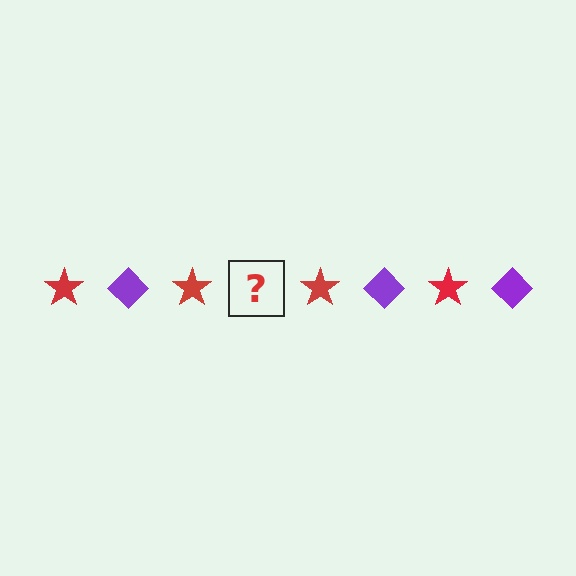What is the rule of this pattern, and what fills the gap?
The rule is that the pattern alternates between red star and purple diamond. The gap should be filled with a purple diamond.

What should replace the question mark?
The question mark should be replaced with a purple diamond.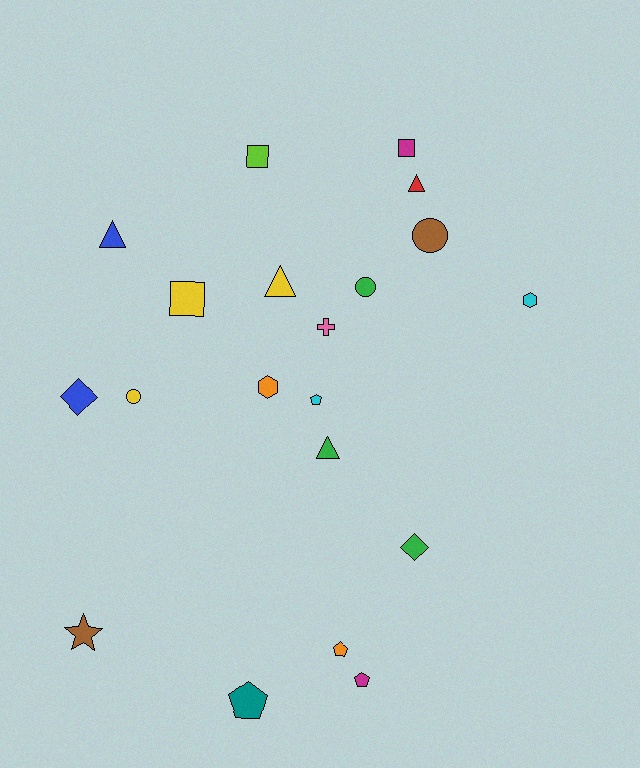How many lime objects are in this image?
There is 1 lime object.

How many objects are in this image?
There are 20 objects.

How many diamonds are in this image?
There are 2 diamonds.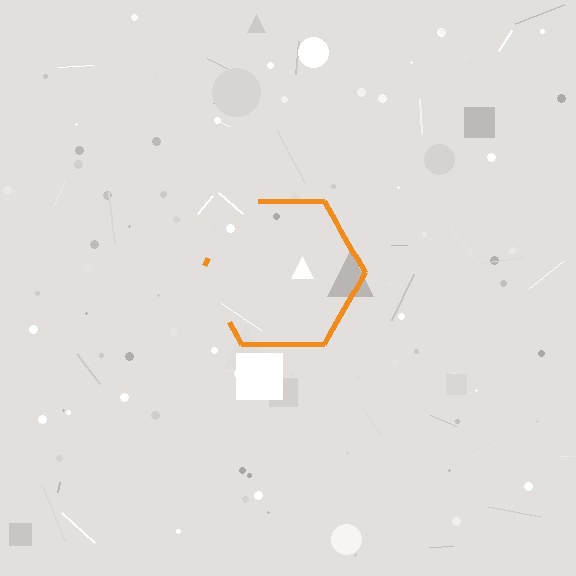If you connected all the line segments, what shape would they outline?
They would outline a hexagon.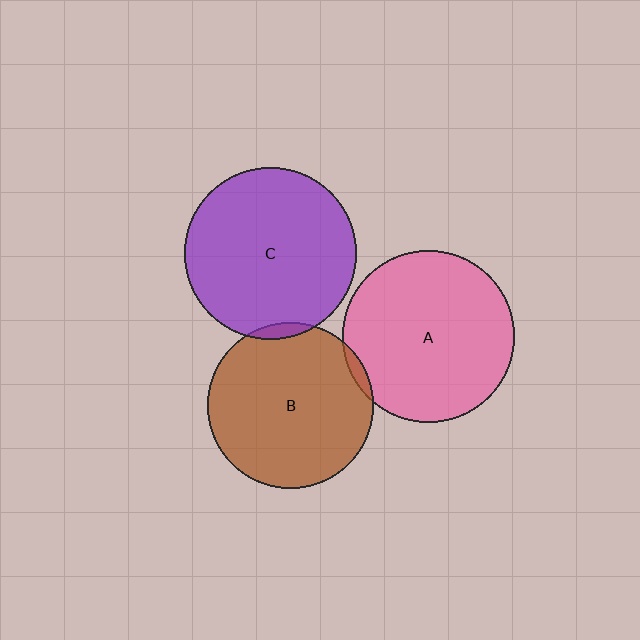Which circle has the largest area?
Circle A (pink).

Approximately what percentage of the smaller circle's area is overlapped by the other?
Approximately 5%.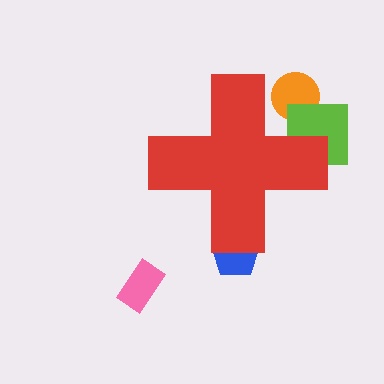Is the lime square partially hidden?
Yes, the lime square is partially hidden behind the red cross.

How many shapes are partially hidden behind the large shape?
3 shapes are partially hidden.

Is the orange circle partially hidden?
Yes, the orange circle is partially hidden behind the red cross.